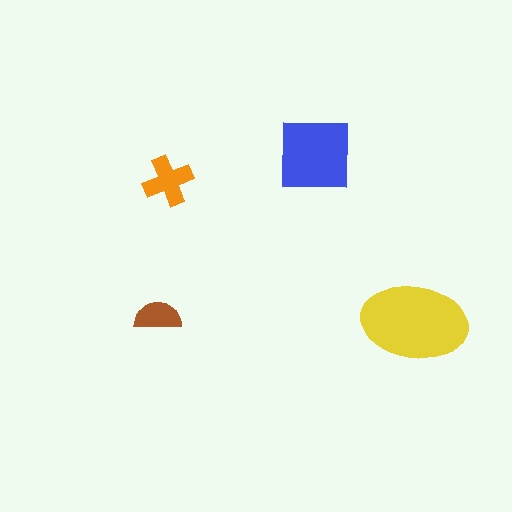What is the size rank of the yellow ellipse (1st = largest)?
1st.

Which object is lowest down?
The yellow ellipse is bottommost.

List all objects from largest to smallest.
The yellow ellipse, the blue square, the orange cross, the brown semicircle.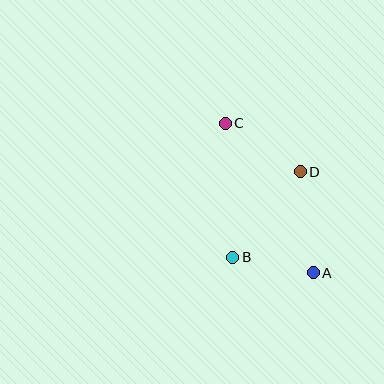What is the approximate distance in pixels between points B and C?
The distance between B and C is approximately 134 pixels.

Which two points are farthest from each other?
Points A and C are farthest from each other.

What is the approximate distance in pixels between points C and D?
The distance between C and D is approximately 90 pixels.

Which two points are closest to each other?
Points A and B are closest to each other.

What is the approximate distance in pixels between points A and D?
The distance between A and D is approximately 102 pixels.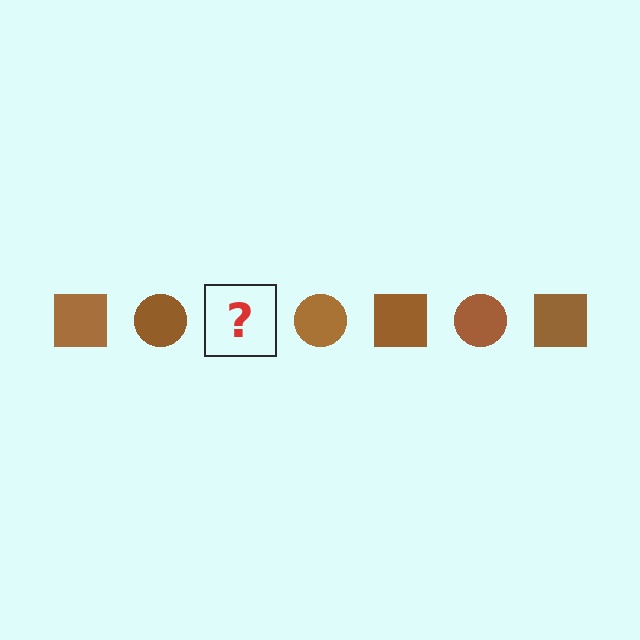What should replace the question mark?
The question mark should be replaced with a brown square.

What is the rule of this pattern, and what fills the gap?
The rule is that the pattern cycles through square, circle shapes in brown. The gap should be filled with a brown square.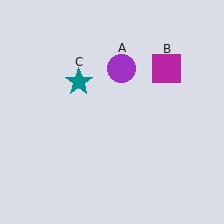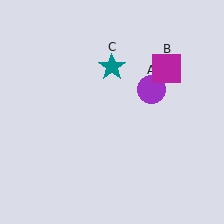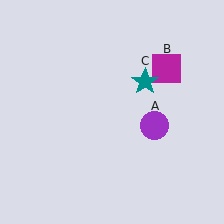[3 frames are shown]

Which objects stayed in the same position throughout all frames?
Magenta square (object B) remained stationary.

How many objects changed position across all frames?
2 objects changed position: purple circle (object A), teal star (object C).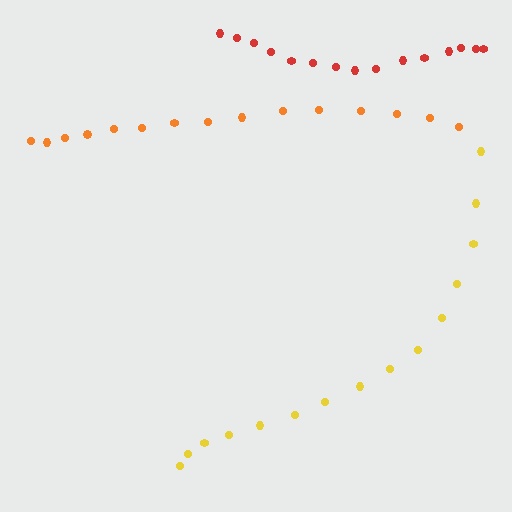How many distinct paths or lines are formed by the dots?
There are 3 distinct paths.